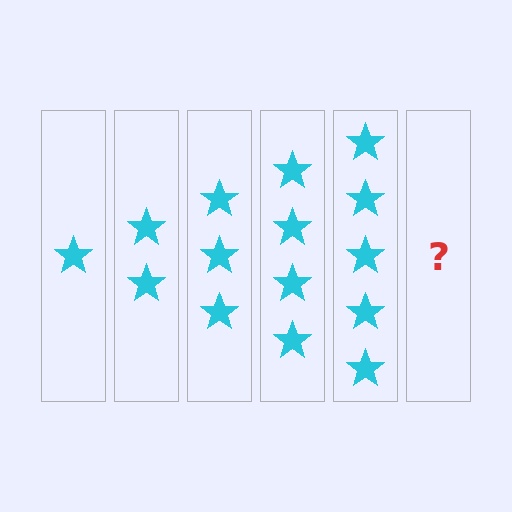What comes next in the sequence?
The next element should be 6 stars.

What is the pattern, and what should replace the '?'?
The pattern is that each step adds one more star. The '?' should be 6 stars.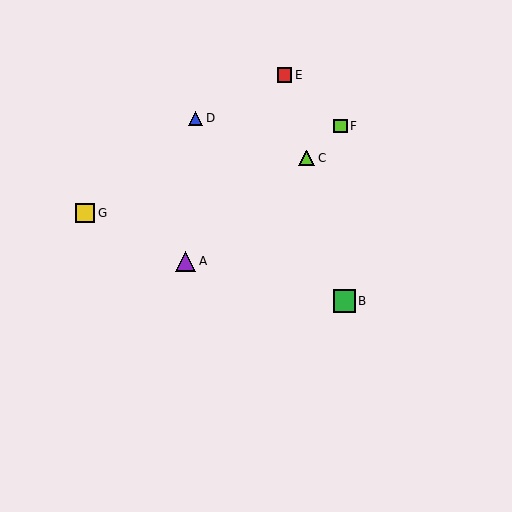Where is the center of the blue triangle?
The center of the blue triangle is at (196, 118).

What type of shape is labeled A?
Shape A is a purple triangle.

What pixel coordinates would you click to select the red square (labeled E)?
Click at (284, 75) to select the red square E.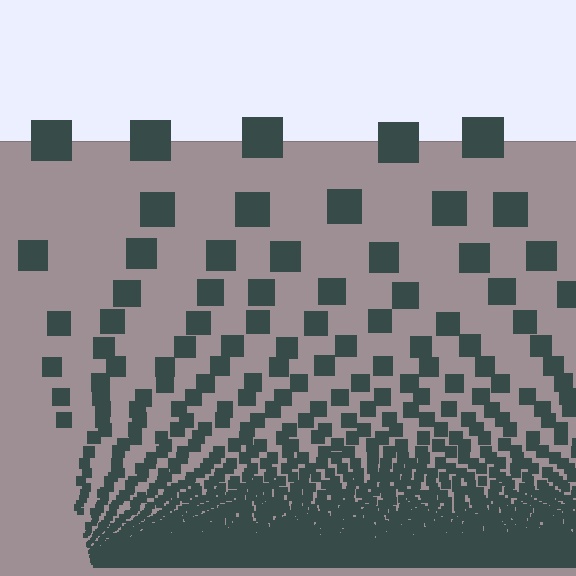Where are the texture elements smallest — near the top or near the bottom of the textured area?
Near the bottom.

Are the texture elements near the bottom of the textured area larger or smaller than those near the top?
Smaller. The gradient is inverted — elements near the bottom are smaller and denser.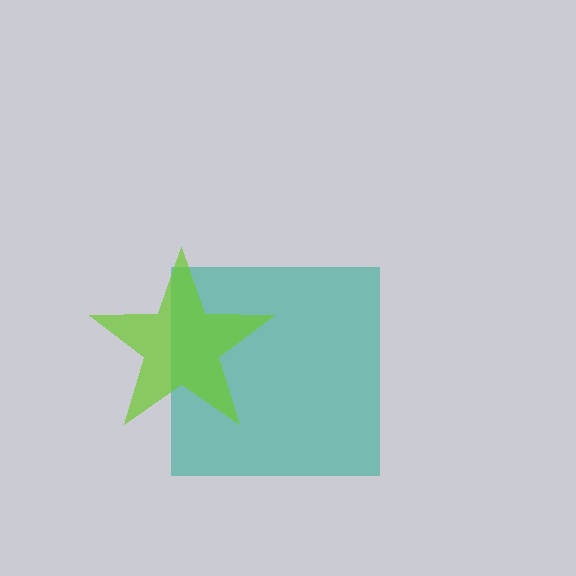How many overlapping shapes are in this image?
There are 2 overlapping shapes in the image.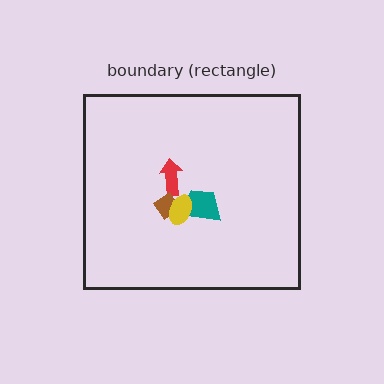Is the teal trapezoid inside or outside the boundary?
Inside.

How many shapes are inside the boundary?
4 inside, 0 outside.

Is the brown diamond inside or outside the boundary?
Inside.